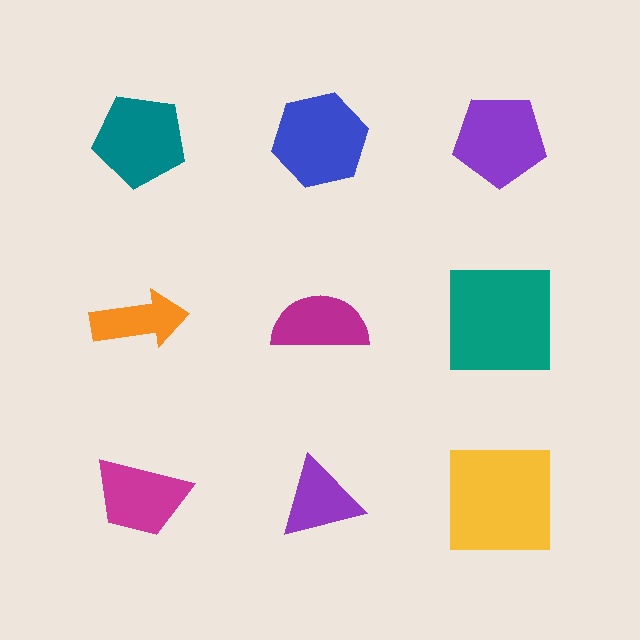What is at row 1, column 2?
A blue hexagon.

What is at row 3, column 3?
A yellow square.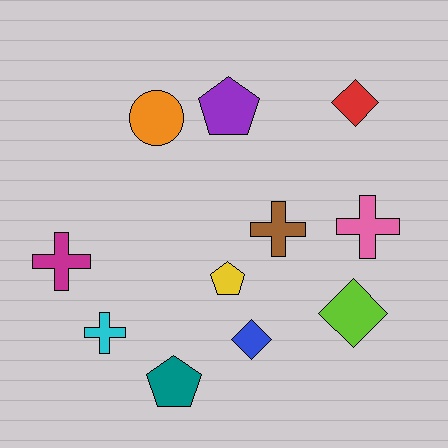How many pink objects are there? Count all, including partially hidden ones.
There is 1 pink object.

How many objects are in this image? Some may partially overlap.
There are 11 objects.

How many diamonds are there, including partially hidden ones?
There are 3 diamonds.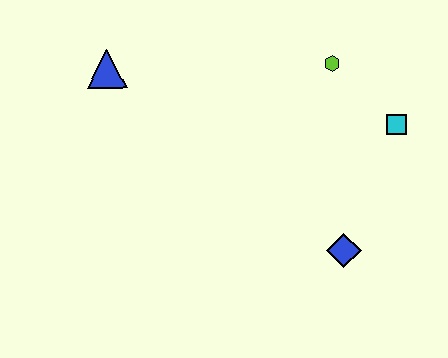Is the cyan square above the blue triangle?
No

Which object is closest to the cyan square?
The lime hexagon is closest to the cyan square.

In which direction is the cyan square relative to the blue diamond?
The cyan square is above the blue diamond.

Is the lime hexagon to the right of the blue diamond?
No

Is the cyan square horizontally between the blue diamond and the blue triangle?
No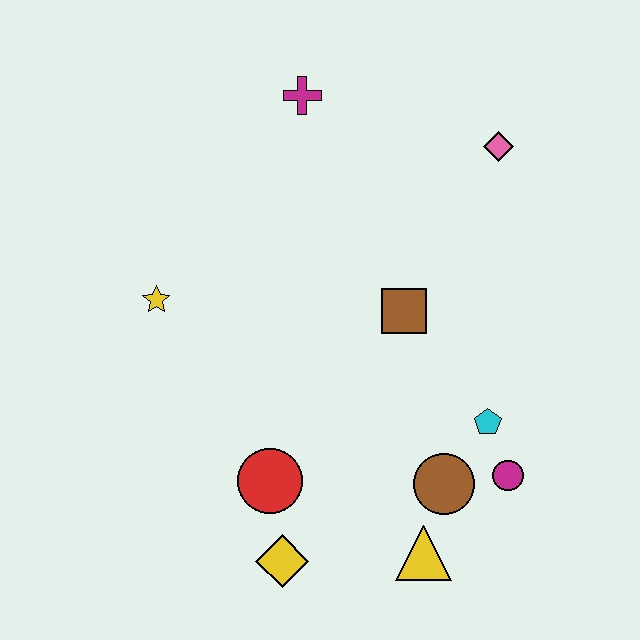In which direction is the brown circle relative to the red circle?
The brown circle is to the right of the red circle.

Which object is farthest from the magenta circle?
The magenta cross is farthest from the magenta circle.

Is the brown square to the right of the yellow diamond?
Yes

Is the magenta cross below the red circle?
No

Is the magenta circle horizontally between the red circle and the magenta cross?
No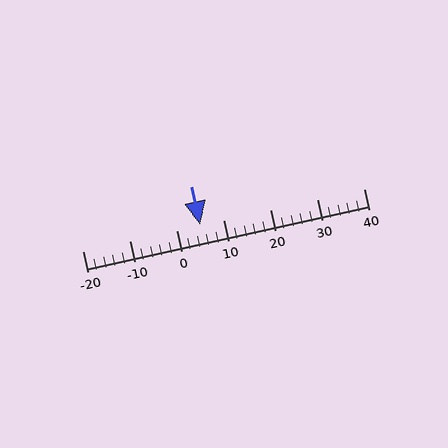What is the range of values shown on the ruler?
The ruler shows values from -20 to 40.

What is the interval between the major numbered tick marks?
The major tick marks are spaced 10 units apart.